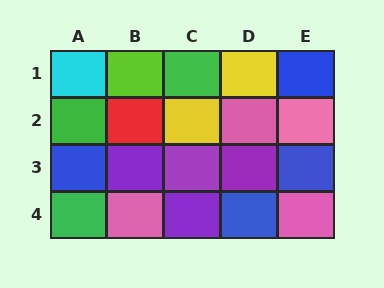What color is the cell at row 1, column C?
Green.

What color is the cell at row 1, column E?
Blue.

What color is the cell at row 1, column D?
Yellow.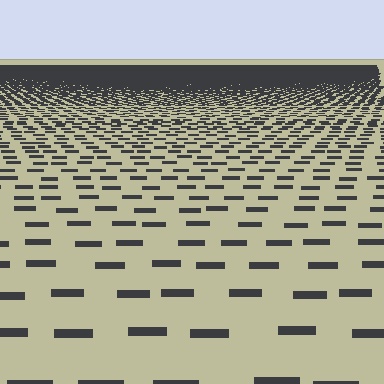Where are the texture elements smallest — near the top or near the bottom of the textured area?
Near the top.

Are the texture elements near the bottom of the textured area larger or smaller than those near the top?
Larger. Near the bottom, elements are closer to the viewer and appear at a bigger on-screen size.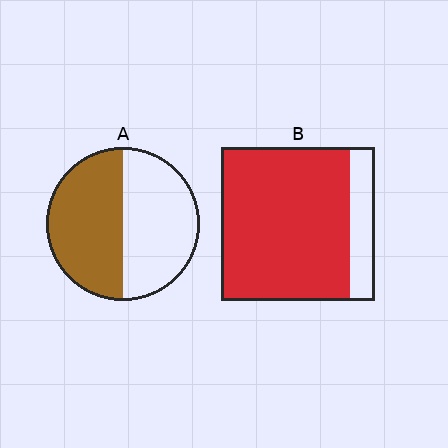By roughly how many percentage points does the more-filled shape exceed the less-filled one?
By roughly 35 percentage points (B over A).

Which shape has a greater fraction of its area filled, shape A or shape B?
Shape B.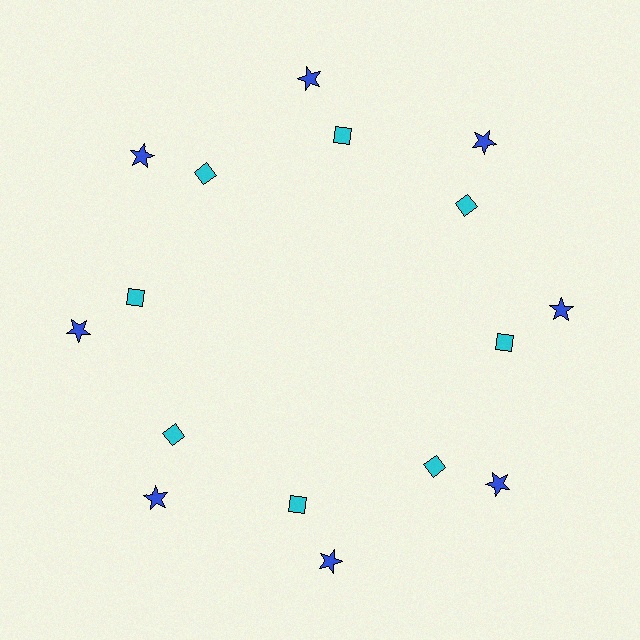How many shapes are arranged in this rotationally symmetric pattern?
There are 16 shapes, arranged in 8 groups of 2.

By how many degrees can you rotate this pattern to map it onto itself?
The pattern maps onto itself every 45 degrees of rotation.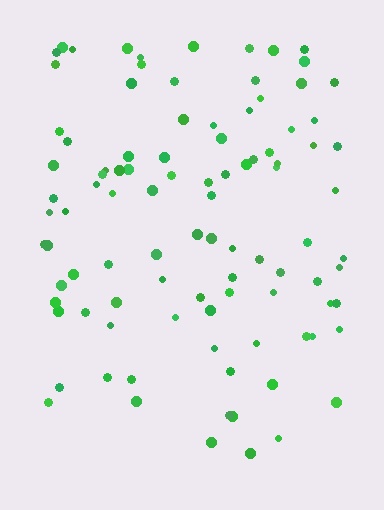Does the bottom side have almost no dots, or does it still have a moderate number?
Still a moderate number, just noticeably fewer than the top.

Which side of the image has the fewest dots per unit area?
The bottom.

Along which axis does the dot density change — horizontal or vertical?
Vertical.